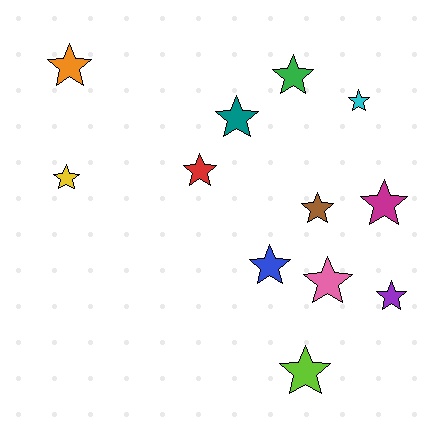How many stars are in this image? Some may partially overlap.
There are 12 stars.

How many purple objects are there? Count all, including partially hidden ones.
There is 1 purple object.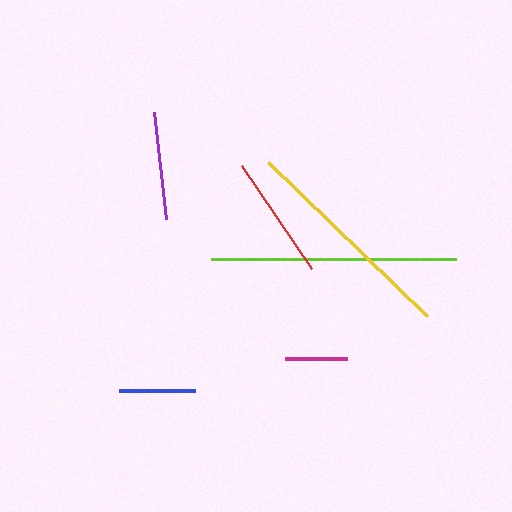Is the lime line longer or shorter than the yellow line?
The lime line is longer than the yellow line.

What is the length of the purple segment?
The purple segment is approximately 107 pixels long.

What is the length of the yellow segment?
The yellow segment is approximately 221 pixels long.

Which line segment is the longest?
The lime line is the longest at approximately 245 pixels.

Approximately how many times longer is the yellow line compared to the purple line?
The yellow line is approximately 2.1 times the length of the purple line.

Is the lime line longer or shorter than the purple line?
The lime line is longer than the purple line.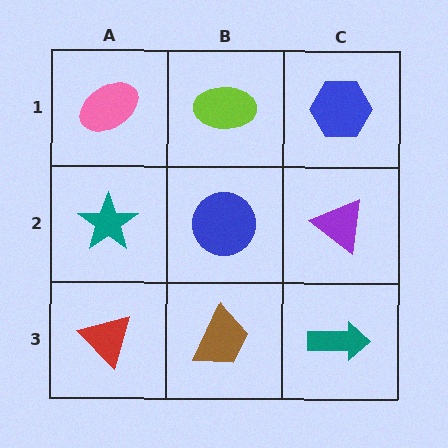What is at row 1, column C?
A blue hexagon.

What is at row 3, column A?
A red triangle.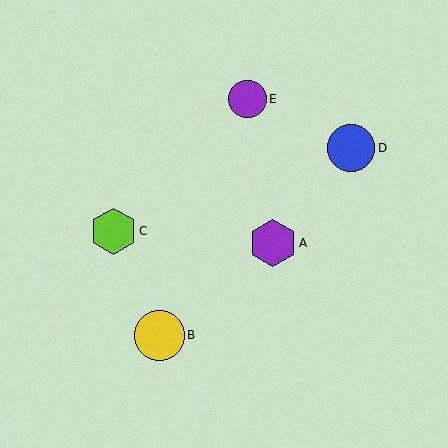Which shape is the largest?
The yellow circle (labeled B) is the largest.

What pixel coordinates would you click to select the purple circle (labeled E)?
Click at (248, 99) to select the purple circle E.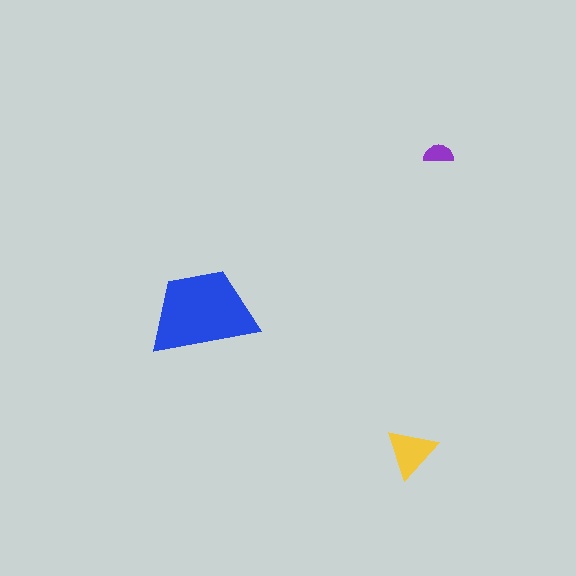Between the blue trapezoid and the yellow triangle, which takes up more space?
The blue trapezoid.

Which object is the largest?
The blue trapezoid.